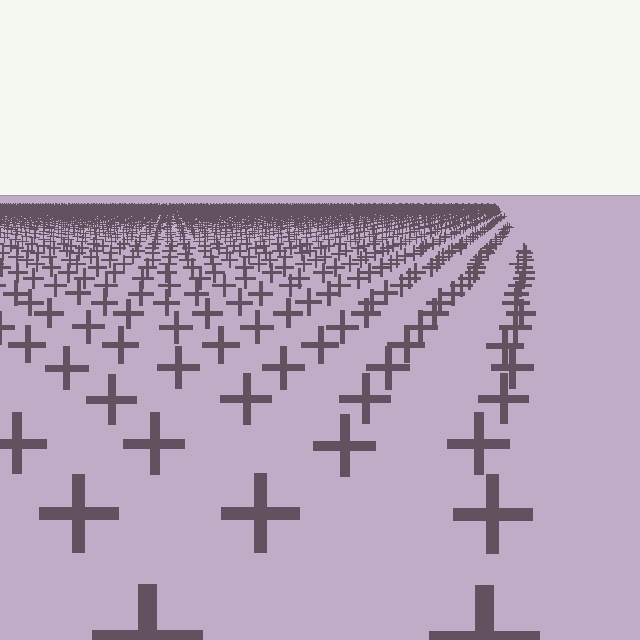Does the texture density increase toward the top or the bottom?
Density increases toward the top.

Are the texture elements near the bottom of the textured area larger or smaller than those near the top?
Larger. Near the bottom, elements are closer to the viewer and appear at a bigger on-screen size.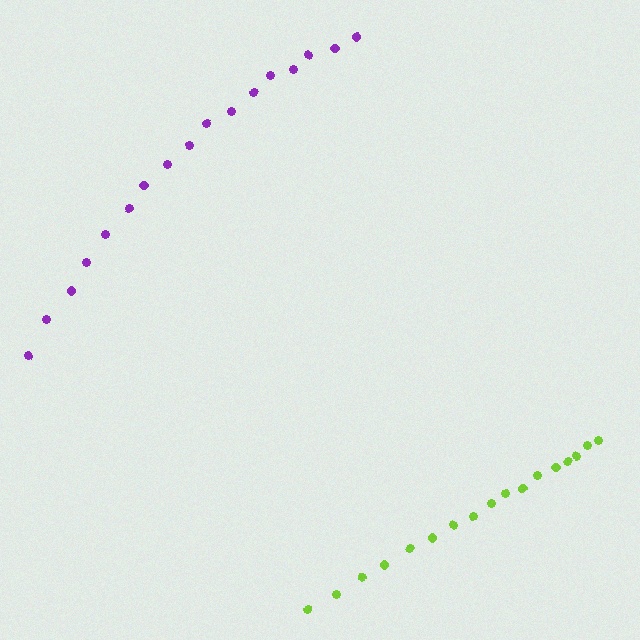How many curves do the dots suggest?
There are 2 distinct paths.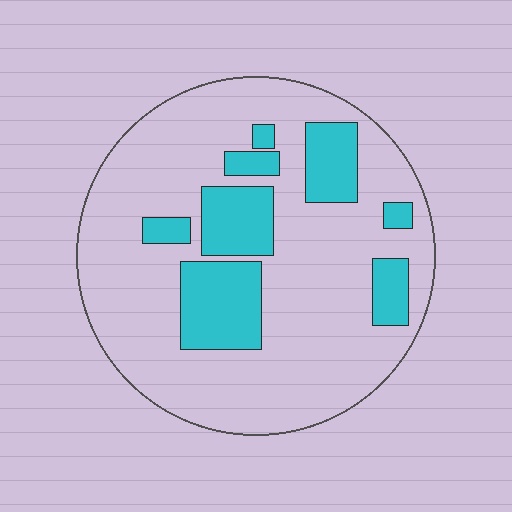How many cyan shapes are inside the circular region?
8.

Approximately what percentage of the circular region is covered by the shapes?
Approximately 25%.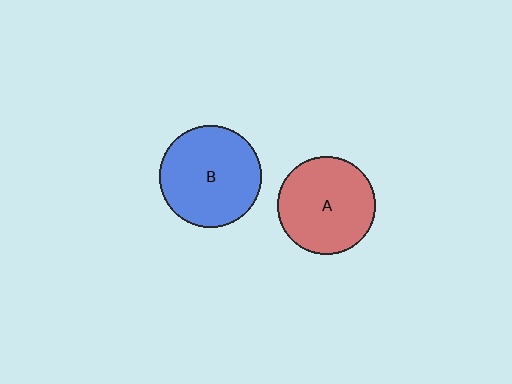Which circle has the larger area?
Circle B (blue).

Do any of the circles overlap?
No, none of the circles overlap.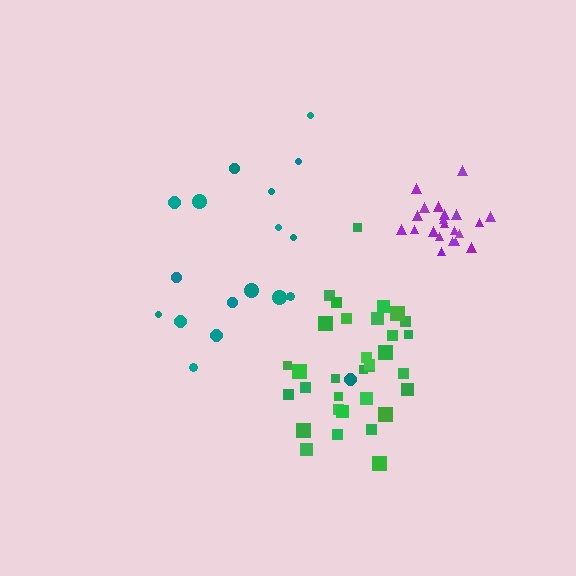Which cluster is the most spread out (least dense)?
Teal.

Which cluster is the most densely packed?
Purple.